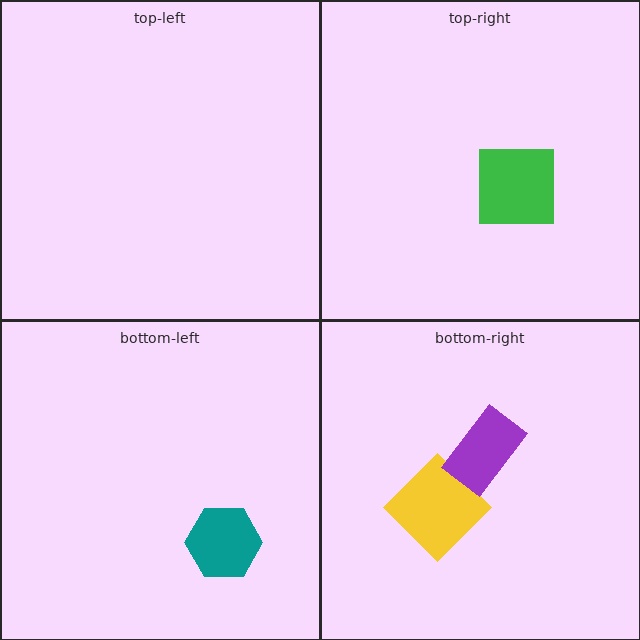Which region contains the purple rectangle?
The bottom-right region.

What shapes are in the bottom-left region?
The teal hexagon.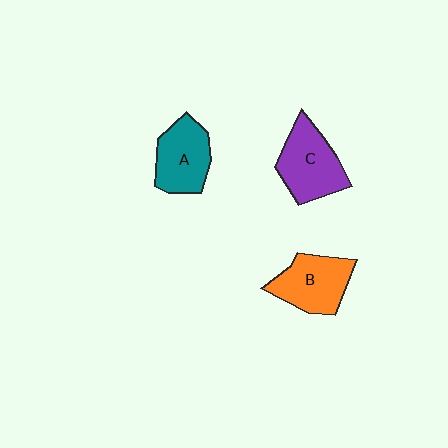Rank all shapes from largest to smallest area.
From largest to smallest: C (purple), B (orange), A (teal).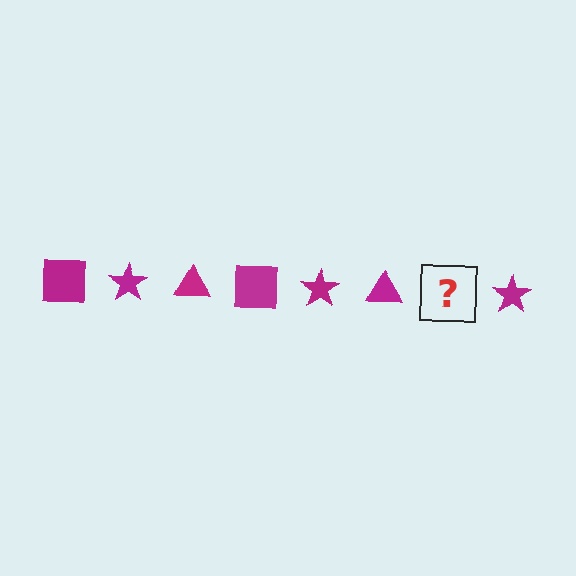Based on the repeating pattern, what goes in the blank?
The blank should be a magenta square.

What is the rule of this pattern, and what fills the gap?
The rule is that the pattern cycles through square, star, triangle shapes in magenta. The gap should be filled with a magenta square.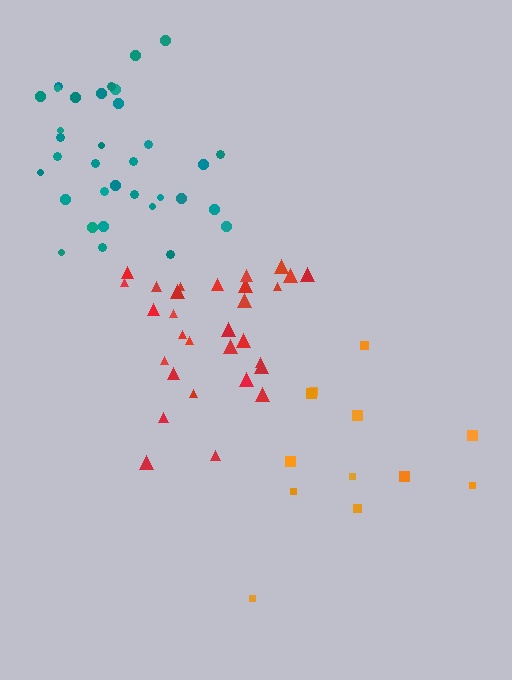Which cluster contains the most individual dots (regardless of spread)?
Teal (34).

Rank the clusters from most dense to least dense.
red, teal, orange.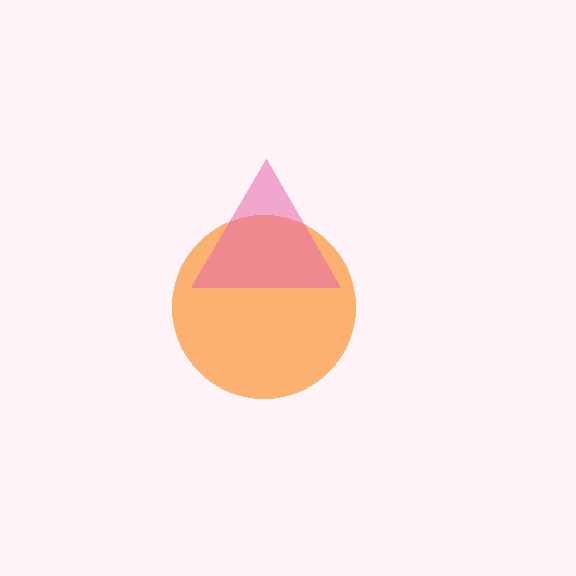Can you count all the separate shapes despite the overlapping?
Yes, there are 2 separate shapes.